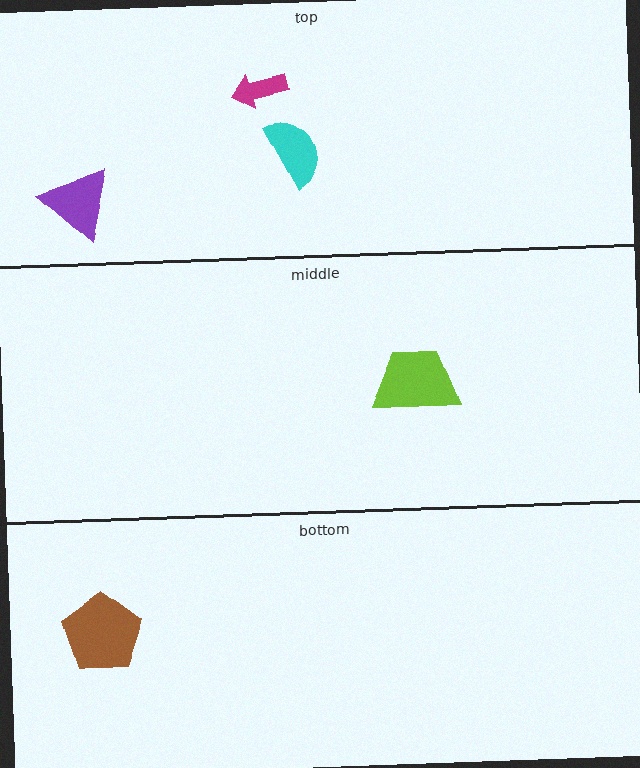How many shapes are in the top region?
3.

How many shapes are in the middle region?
1.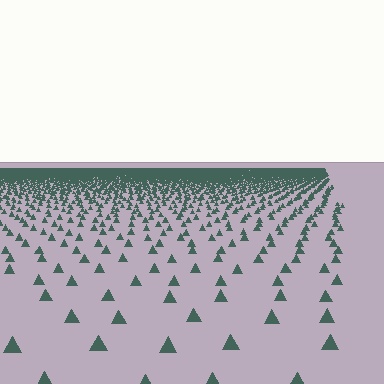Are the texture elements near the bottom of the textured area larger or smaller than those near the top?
Larger. Near the bottom, elements are closer to the viewer and appear at a bigger on-screen size.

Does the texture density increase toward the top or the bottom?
Density increases toward the top.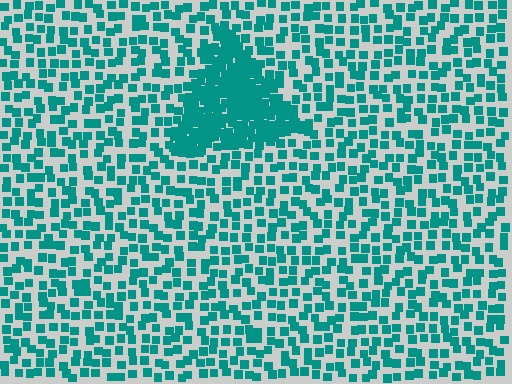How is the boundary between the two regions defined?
The boundary is defined by a change in element density (approximately 2.6x ratio). All elements are the same color, size, and shape.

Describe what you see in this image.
The image contains small teal elements arranged at two different densities. A triangle-shaped region is visible where the elements are more densely packed than the surrounding area.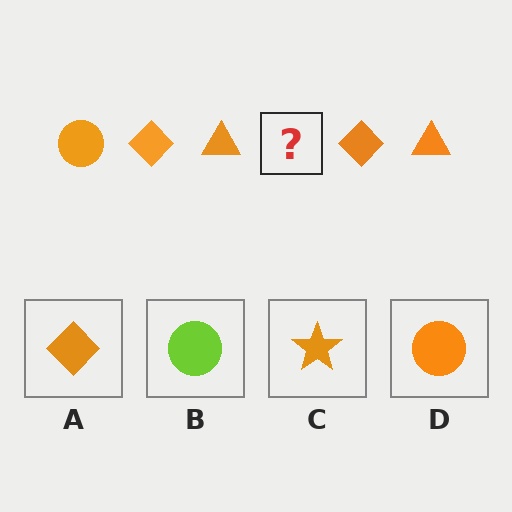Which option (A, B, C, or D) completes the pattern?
D.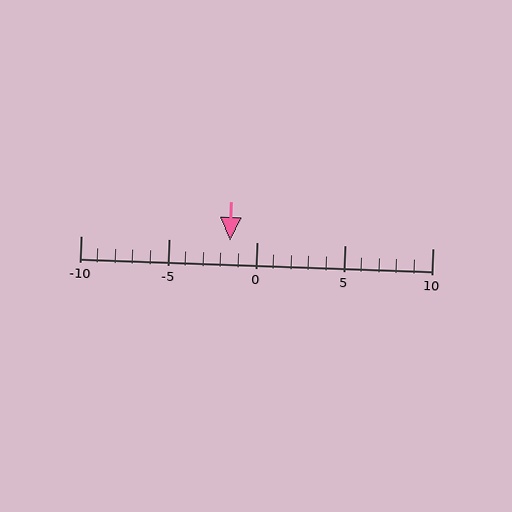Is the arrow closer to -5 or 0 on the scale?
The arrow is closer to 0.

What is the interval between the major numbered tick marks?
The major tick marks are spaced 5 units apart.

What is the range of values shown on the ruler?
The ruler shows values from -10 to 10.